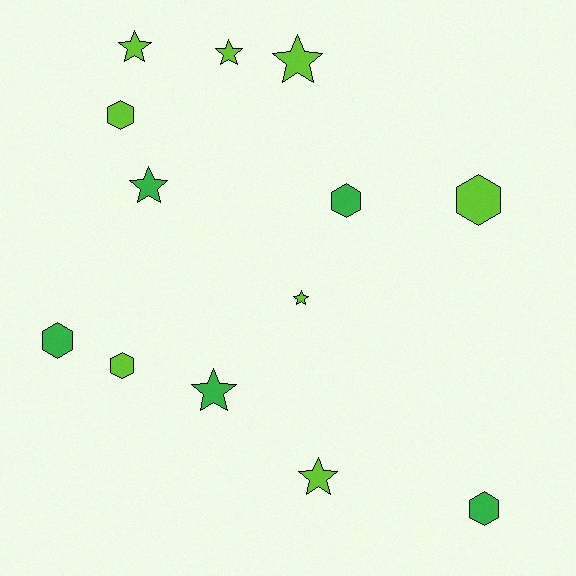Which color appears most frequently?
Lime, with 8 objects.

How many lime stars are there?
There are 5 lime stars.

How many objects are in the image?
There are 13 objects.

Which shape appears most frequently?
Star, with 7 objects.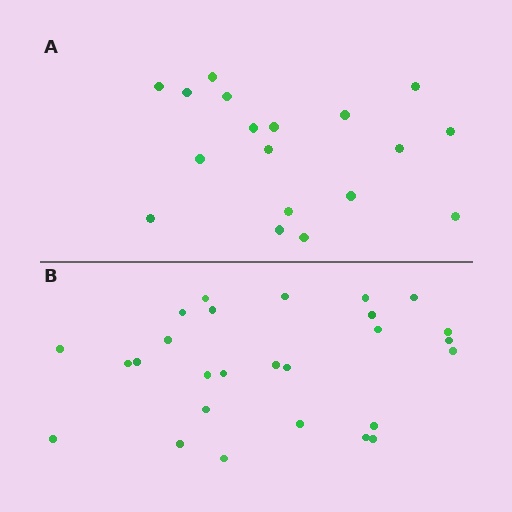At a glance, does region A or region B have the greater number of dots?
Region B (the bottom region) has more dots.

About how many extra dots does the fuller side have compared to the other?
Region B has roughly 8 or so more dots than region A.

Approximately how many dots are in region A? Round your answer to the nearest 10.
About 20 dots. (The exact count is 18, which rounds to 20.)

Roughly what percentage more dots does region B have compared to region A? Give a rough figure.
About 50% more.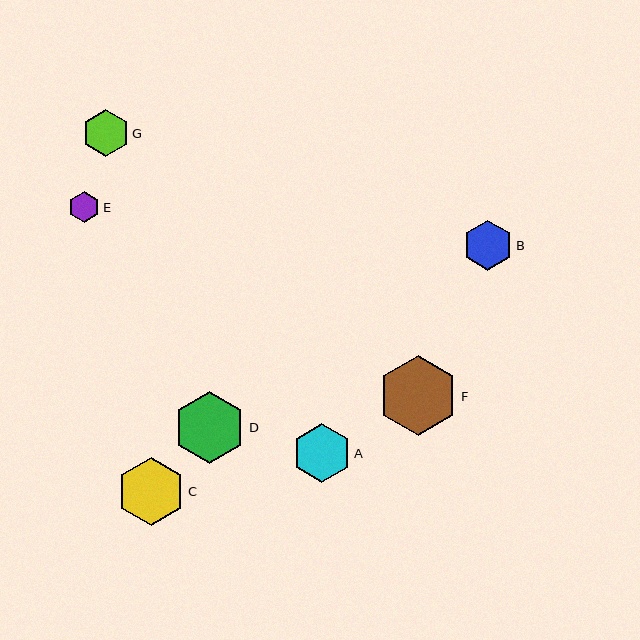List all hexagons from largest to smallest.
From largest to smallest: F, D, C, A, B, G, E.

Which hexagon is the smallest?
Hexagon E is the smallest with a size of approximately 31 pixels.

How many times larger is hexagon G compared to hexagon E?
Hexagon G is approximately 1.5 times the size of hexagon E.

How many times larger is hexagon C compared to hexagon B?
Hexagon C is approximately 1.4 times the size of hexagon B.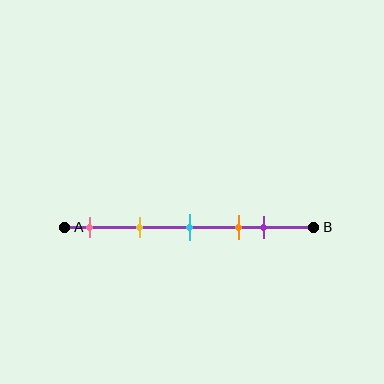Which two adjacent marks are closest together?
The orange and purple marks are the closest adjacent pair.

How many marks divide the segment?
There are 5 marks dividing the segment.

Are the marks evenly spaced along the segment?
No, the marks are not evenly spaced.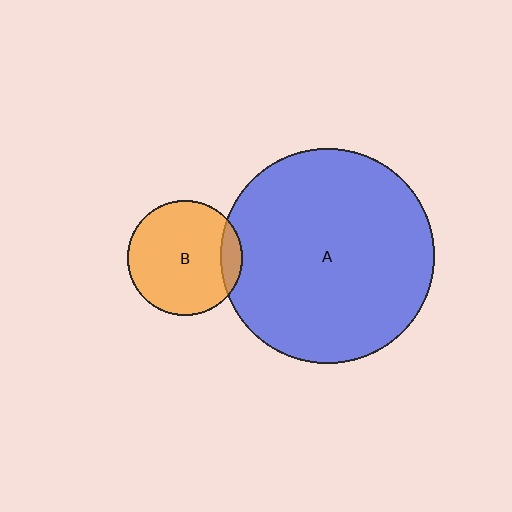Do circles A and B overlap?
Yes.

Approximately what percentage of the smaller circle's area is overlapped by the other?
Approximately 10%.